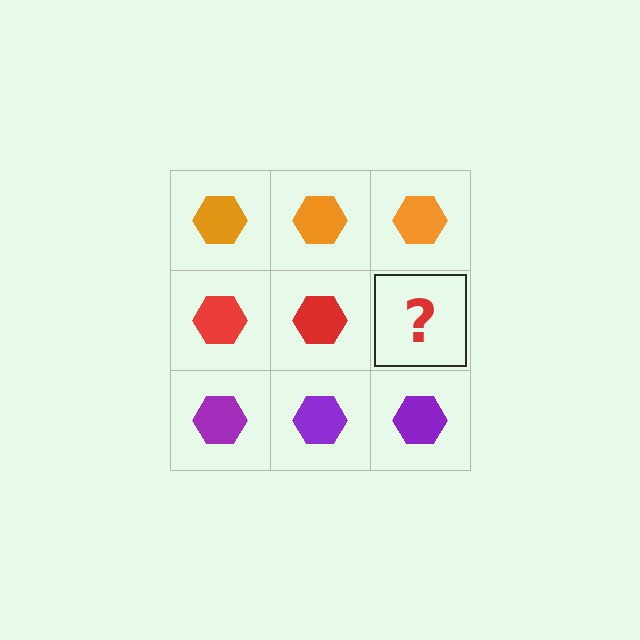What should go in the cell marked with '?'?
The missing cell should contain a red hexagon.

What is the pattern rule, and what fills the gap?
The rule is that each row has a consistent color. The gap should be filled with a red hexagon.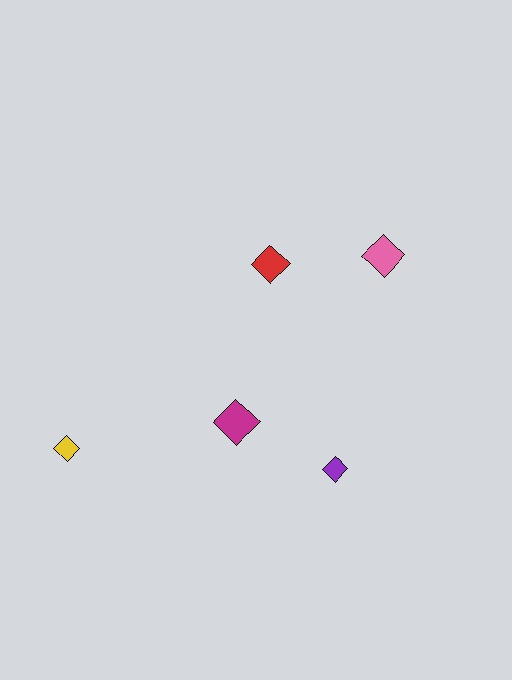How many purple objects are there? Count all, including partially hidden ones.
There is 1 purple object.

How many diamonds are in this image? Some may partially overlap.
There are 5 diamonds.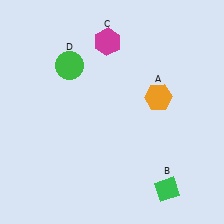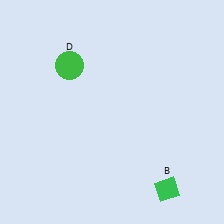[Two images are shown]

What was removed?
The orange hexagon (A), the magenta hexagon (C) were removed in Image 2.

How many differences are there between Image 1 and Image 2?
There are 2 differences between the two images.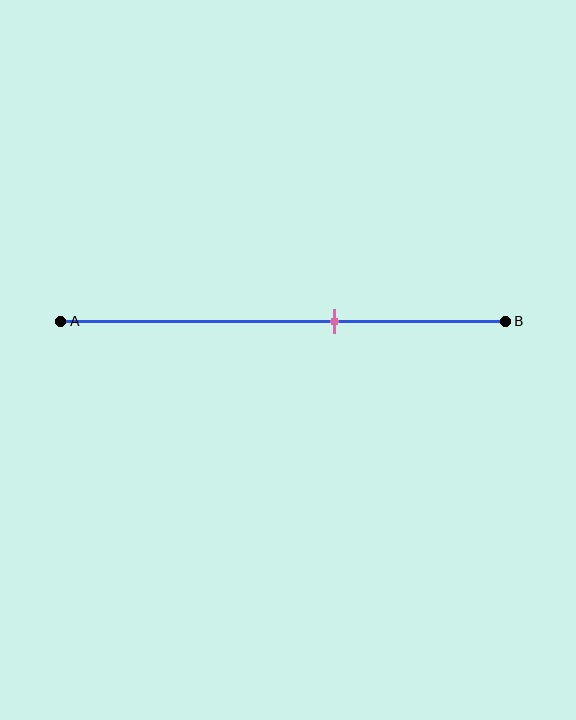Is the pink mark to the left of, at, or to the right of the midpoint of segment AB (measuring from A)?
The pink mark is to the right of the midpoint of segment AB.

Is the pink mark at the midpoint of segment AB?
No, the mark is at about 60% from A, not at the 50% midpoint.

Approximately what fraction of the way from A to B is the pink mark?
The pink mark is approximately 60% of the way from A to B.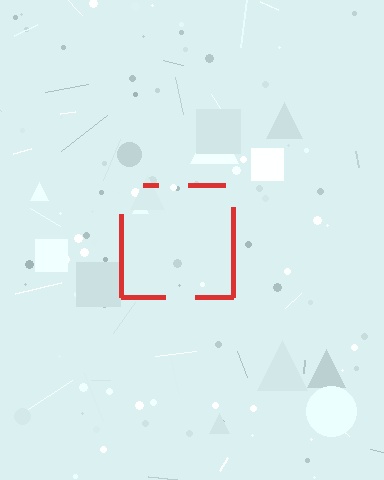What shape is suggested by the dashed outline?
The dashed outline suggests a square.